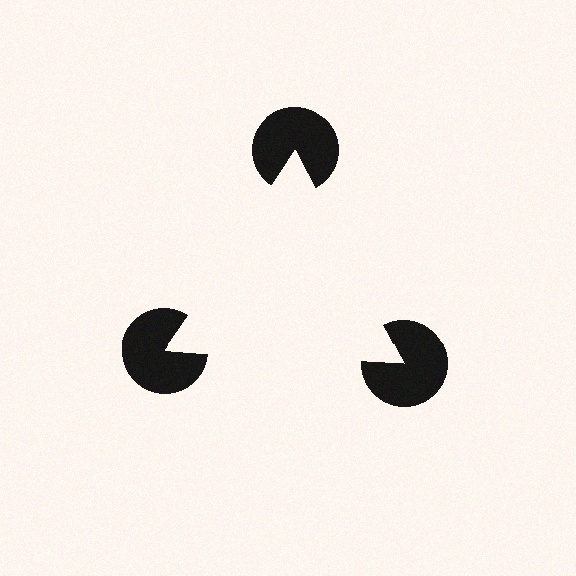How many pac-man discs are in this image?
There are 3 — one at each vertex of the illusory triangle.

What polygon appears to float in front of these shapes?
An illusory triangle — its edges are inferred from the aligned wedge cuts in the pac-man discs, not physically drawn.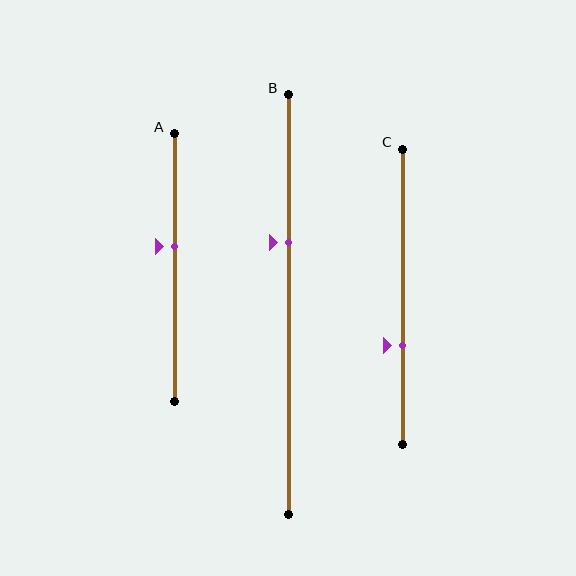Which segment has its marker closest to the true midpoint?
Segment A has its marker closest to the true midpoint.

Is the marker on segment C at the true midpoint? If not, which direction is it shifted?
No, the marker on segment C is shifted downward by about 17% of the segment length.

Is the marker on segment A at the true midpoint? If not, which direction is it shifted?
No, the marker on segment A is shifted upward by about 8% of the segment length.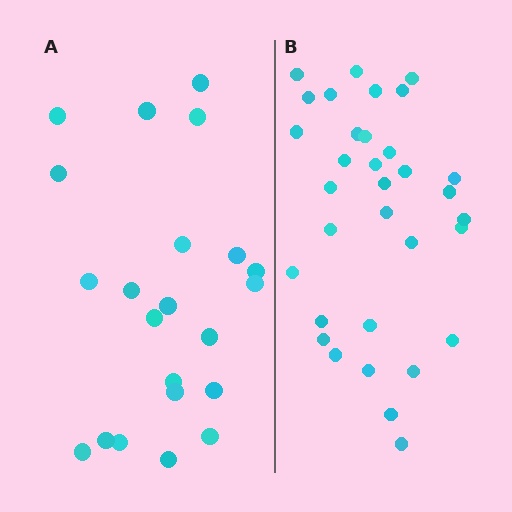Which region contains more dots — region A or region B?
Region B (the right region) has more dots.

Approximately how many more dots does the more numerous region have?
Region B has roughly 12 or so more dots than region A.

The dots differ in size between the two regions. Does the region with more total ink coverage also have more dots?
No. Region A has more total ink coverage because its dots are larger, but region B actually contains more individual dots. Total area can be misleading — the number of items is what matters here.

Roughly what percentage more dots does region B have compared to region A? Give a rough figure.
About 50% more.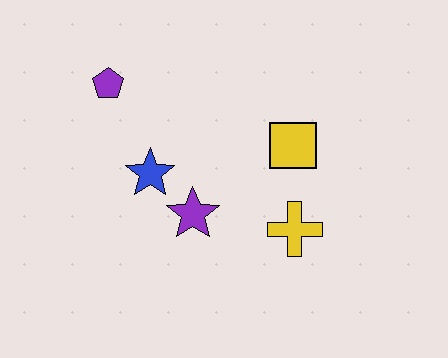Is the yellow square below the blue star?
No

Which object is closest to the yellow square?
The yellow cross is closest to the yellow square.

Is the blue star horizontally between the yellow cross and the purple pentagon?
Yes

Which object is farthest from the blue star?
The yellow cross is farthest from the blue star.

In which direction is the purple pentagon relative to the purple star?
The purple pentagon is above the purple star.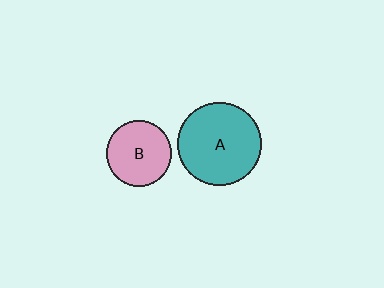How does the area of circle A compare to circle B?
Approximately 1.6 times.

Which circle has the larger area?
Circle A (teal).